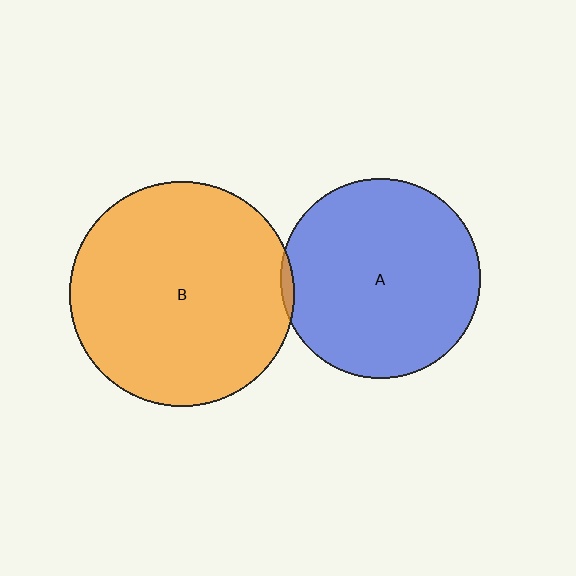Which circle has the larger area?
Circle B (orange).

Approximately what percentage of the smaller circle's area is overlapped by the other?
Approximately 5%.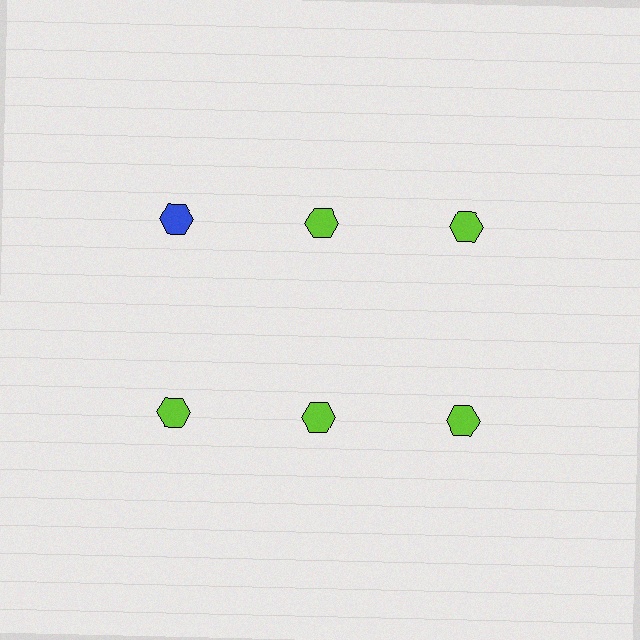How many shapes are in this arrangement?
There are 6 shapes arranged in a grid pattern.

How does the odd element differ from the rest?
It has a different color: blue instead of lime.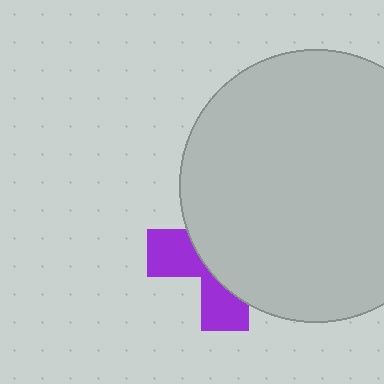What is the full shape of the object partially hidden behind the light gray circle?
The partially hidden object is a purple cross.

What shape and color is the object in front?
The object in front is a light gray circle.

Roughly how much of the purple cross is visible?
A small part of it is visible (roughly 35%).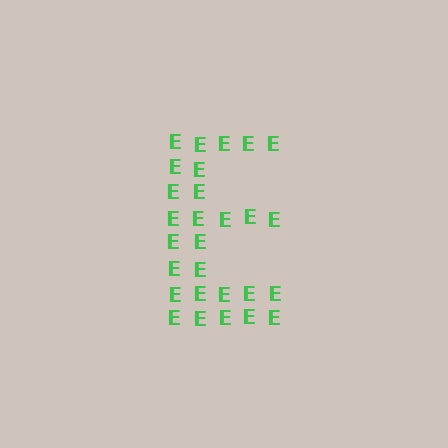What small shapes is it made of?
It is made of small letter E's.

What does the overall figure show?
The overall figure shows the letter E.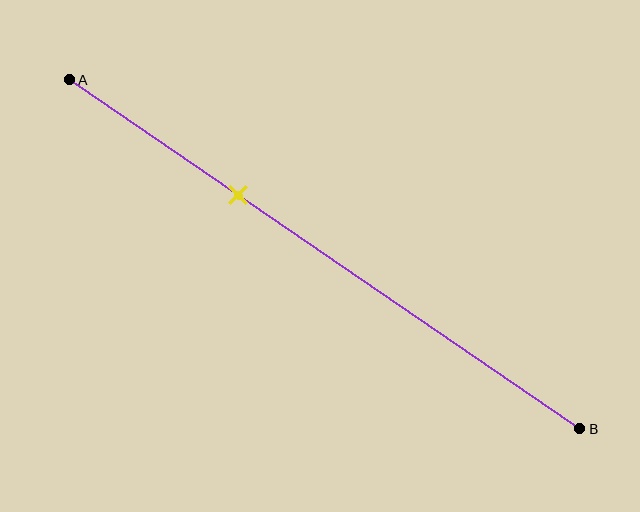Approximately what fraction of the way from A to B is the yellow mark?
The yellow mark is approximately 35% of the way from A to B.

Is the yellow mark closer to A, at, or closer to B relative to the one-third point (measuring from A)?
The yellow mark is approximately at the one-third point of segment AB.